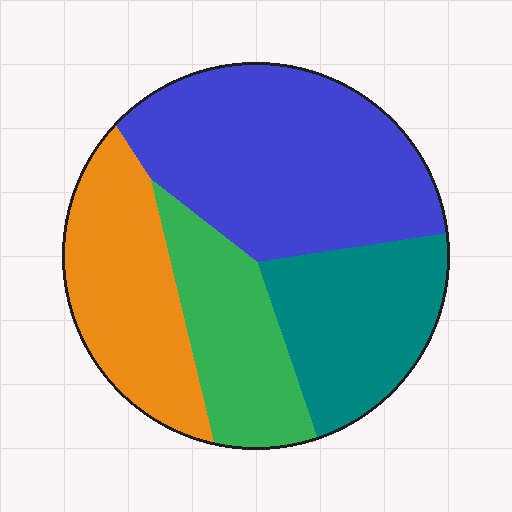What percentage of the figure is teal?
Teal covers about 20% of the figure.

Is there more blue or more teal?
Blue.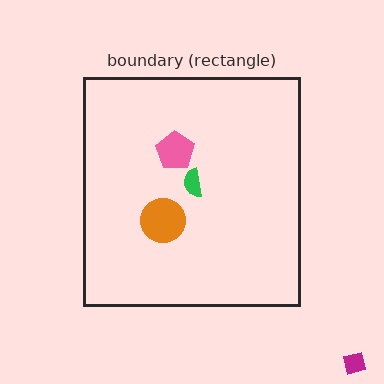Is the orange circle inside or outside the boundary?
Inside.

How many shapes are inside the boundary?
3 inside, 1 outside.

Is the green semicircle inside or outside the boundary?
Inside.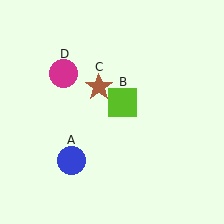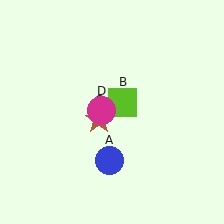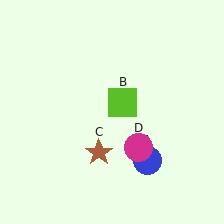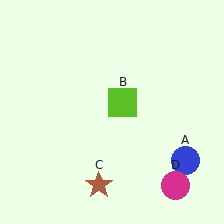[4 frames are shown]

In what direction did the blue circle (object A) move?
The blue circle (object A) moved right.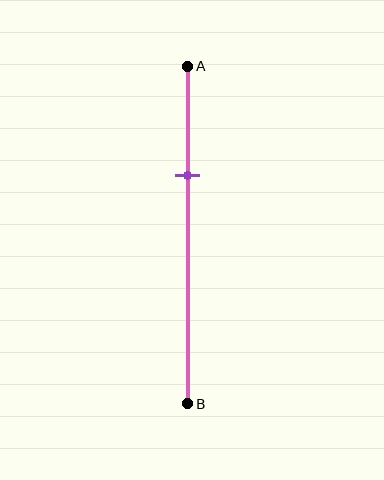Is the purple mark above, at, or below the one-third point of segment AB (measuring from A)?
The purple mark is approximately at the one-third point of segment AB.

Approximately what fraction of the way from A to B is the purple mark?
The purple mark is approximately 30% of the way from A to B.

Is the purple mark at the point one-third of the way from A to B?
Yes, the mark is approximately at the one-third point.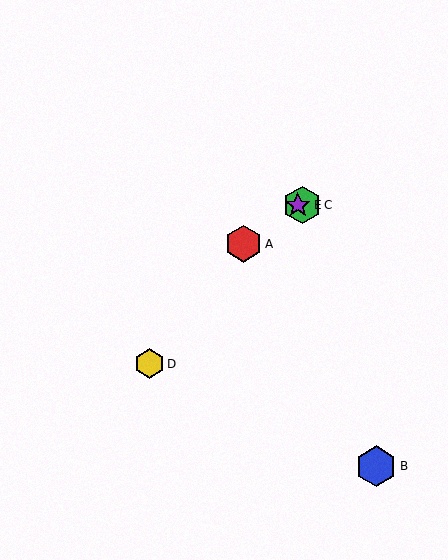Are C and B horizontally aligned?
No, C is at y≈205 and B is at y≈466.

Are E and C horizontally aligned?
Yes, both are at y≈205.